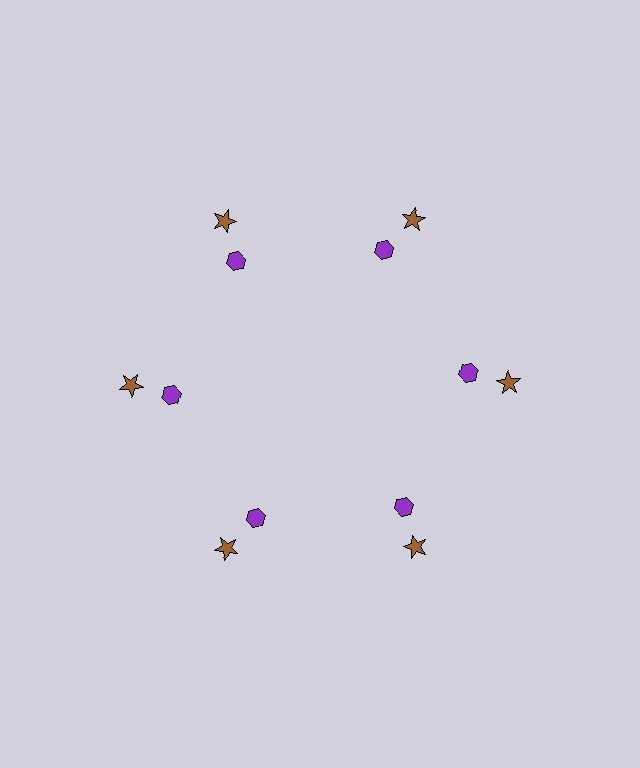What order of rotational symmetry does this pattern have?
This pattern has 6-fold rotational symmetry.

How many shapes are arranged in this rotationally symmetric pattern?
There are 12 shapes, arranged in 6 groups of 2.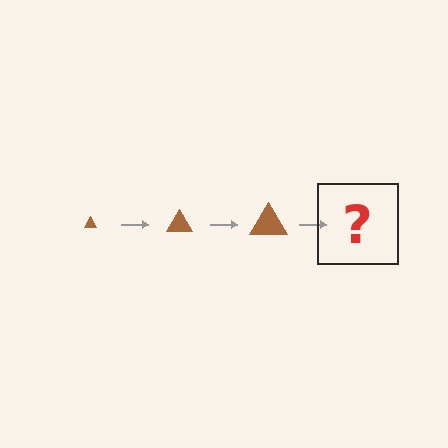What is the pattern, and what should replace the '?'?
The pattern is that the triangle gets progressively larger each step. The '?' should be a brown triangle, larger than the previous one.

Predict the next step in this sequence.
The next step is a brown triangle, larger than the previous one.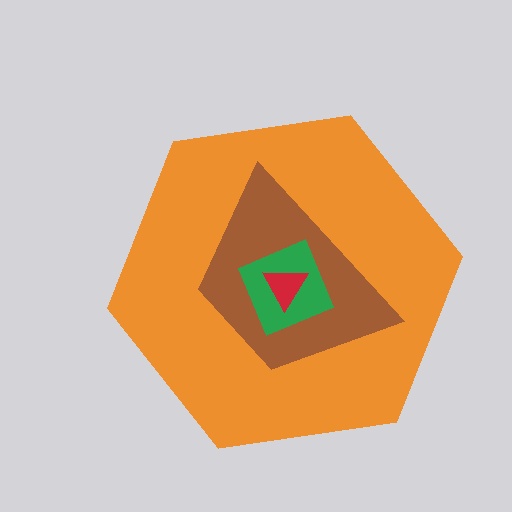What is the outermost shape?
The orange hexagon.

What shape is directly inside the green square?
The red triangle.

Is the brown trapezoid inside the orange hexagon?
Yes.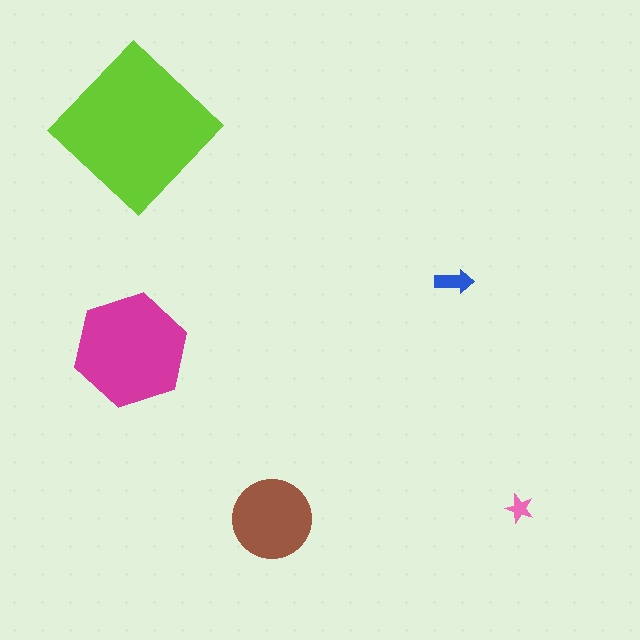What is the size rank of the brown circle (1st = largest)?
3rd.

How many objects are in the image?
There are 5 objects in the image.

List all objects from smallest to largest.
The pink star, the blue arrow, the brown circle, the magenta hexagon, the lime diamond.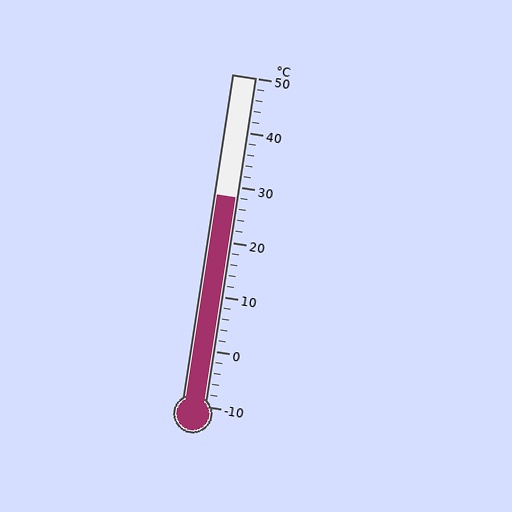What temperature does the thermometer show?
The thermometer shows approximately 28°C.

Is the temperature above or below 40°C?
The temperature is below 40°C.